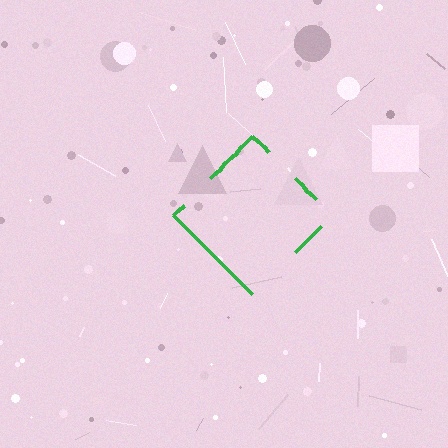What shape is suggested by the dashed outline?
The dashed outline suggests a diamond.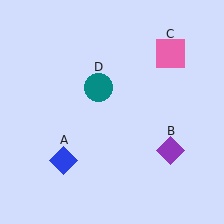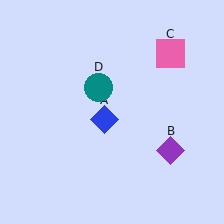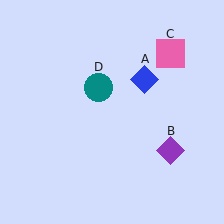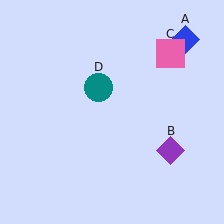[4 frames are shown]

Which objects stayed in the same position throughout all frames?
Purple diamond (object B) and pink square (object C) and teal circle (object D) remained stationary.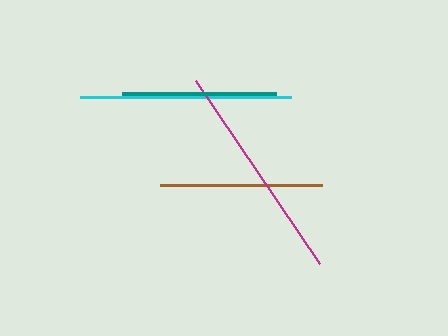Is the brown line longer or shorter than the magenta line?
The magenta line is longer than the brown line.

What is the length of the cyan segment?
The cyan segment is approximately 211 pixels long.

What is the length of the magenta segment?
The magenta segment is approximately 221 pixels long.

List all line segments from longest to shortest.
From longest to shortest: magenta, cyan, brown, teal.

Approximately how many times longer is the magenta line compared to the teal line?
The magenta line is approximately 1.4 times the length of the teal line.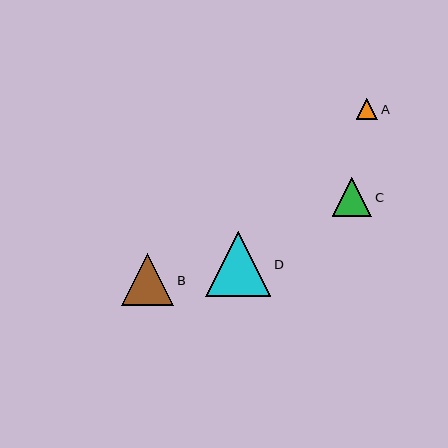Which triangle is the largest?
Triangle D is the largest with a size of approximately 65 pixels.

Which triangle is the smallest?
Triangle A is the smallest with a size of approximately 22 pixels.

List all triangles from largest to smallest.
From largest to smallest: D, B, C, A.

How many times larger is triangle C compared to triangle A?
Triangle C is approximately 1.8 times the size of triangle A.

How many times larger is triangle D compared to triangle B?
Triangle D is approximately 1.3 times the size of triangle B.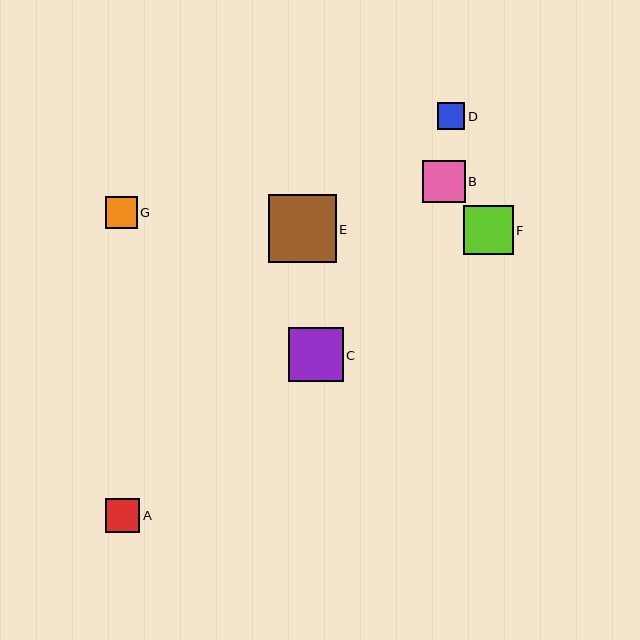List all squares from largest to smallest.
From largest to smallest: E, C, F, B, A, G, D.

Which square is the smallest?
Square D is the smallest with a size of approximately 27 pixels.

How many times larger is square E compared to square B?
Square E is approximately 1.6 times the size of square B.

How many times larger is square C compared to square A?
Square C is approximately 1.6 times the size of square A.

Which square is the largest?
Square E is the largest with a size of approximately 68 pixels.